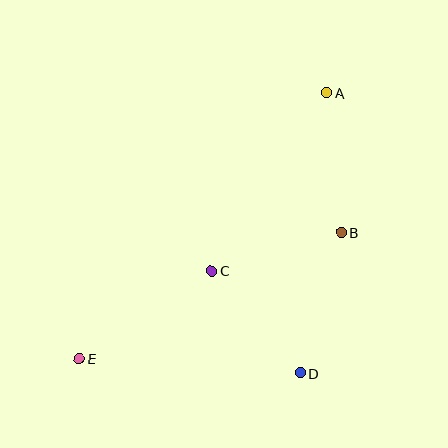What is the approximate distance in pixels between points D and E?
The distance between D and E is approximately 222 pixels.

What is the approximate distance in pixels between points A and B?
The distance between A and B is approximately 140 pixels.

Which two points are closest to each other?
Points B and C are closest to each other.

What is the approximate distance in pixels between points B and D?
The distance between B and D is approximately 146 pixels.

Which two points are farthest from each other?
Points A and E are farthest from each other.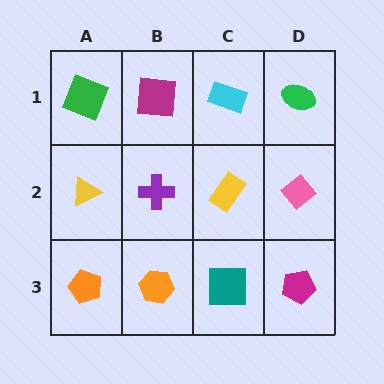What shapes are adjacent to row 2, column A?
A green square (row 1, column A), an orange pentagon (row 3, column A), a purple cross (row 2, column B).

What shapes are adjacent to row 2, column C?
A cyan rectangle (row 1, column C), a teal square (row 3, column C), a purple cross (row 2, column B), a pink diamond (row 2, column D).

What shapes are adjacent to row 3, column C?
A yellow rectangle (row 2, column C), an orange hexagon (row 3, column B), a magenta pentagon (row 3, column D).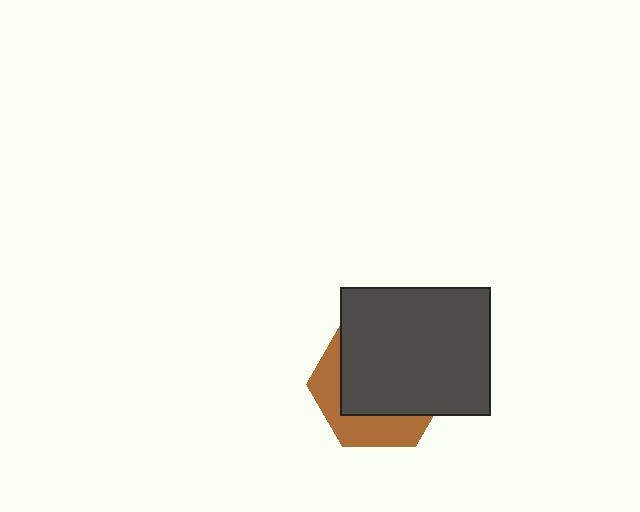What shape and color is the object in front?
The object in front is a dark gray rectangle.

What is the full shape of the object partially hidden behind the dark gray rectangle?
The partially hidden object is a brown hexagon.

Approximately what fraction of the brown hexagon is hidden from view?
Roughly 66% of the brown hexagon is hidden behind the dark gray rectangle.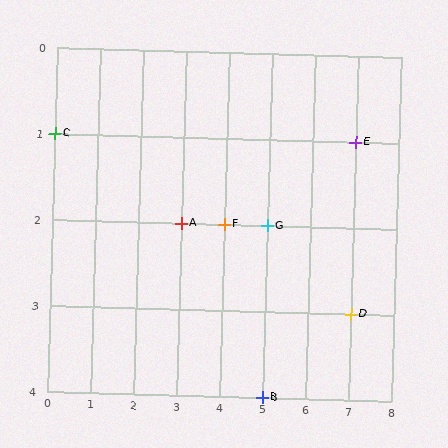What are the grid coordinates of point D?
Point D is at grid coordinates (7, 3).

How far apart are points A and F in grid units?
Points A and F are 1 column apart.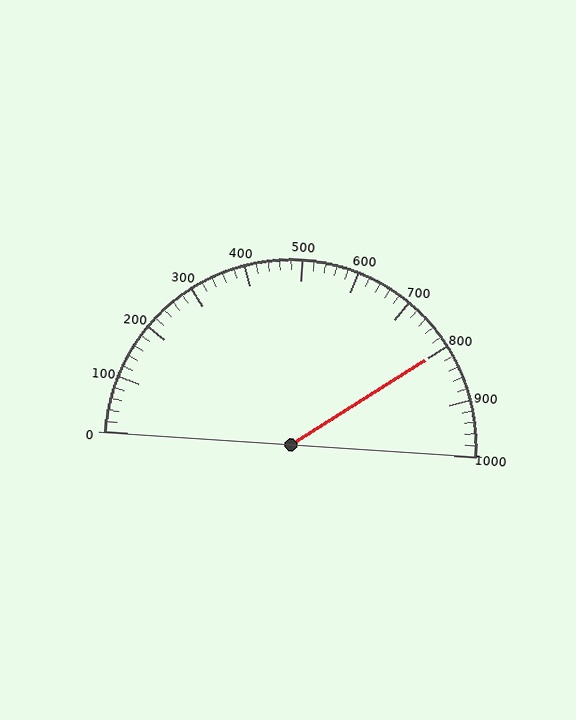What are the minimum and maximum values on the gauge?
The gauge ranges from 0 to 1000.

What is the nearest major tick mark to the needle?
The nearest major tick mark is 800.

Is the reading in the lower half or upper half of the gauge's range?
The reading is in the upper half of the range (0 to 1000).